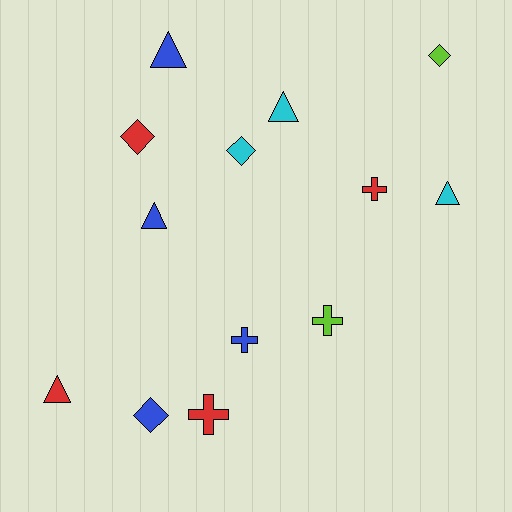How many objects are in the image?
There are 13 objects.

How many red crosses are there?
There are 2 red crosses.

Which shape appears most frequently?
Triangle, with 5 objects.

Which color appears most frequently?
Blue, with 4 objects.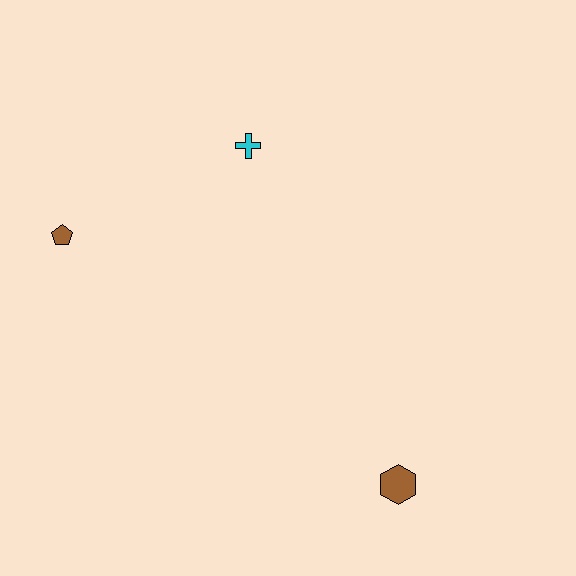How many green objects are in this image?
There are no green objects.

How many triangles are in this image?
There are no triangles.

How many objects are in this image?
There are 3 objects.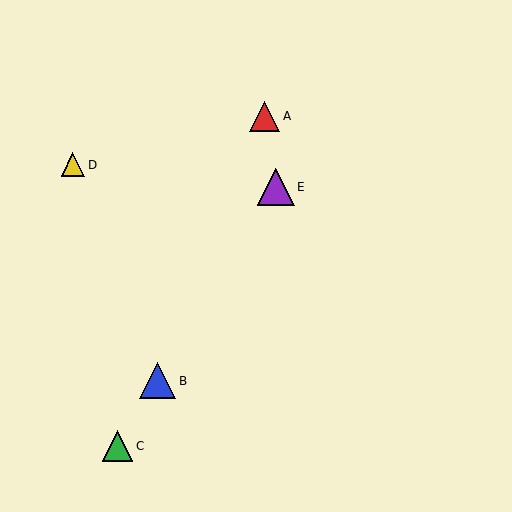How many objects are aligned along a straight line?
3 objects (B, C, E) are aligned along a straight line.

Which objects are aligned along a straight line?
Objects B, C, E are aligned along a straight line.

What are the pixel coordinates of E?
Object E is at (276, 187).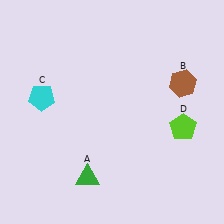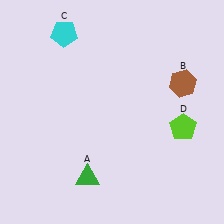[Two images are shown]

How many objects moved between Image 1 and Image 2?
1 object moved between the two images.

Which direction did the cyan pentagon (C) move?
The cyan pentagon (C) moved up.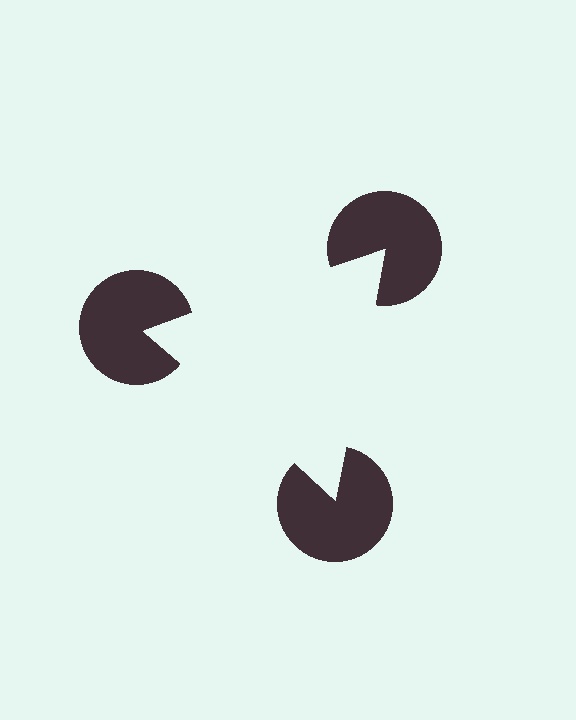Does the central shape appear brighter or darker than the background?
It typically appears slightly brighter than the background, even though no actual brightness change is drawn.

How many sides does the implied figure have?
3 sides.